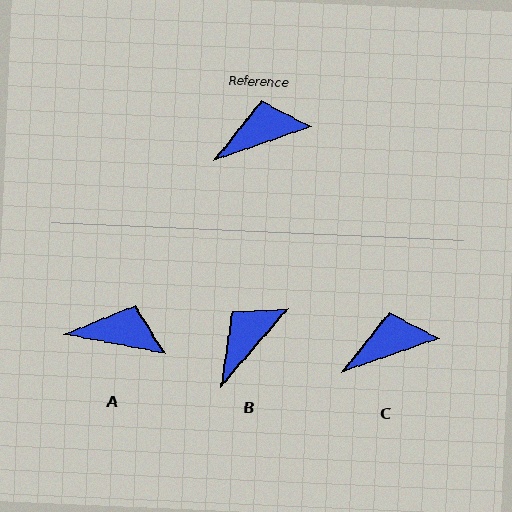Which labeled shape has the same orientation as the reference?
C.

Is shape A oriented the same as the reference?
No, it is off by about 30 degrees.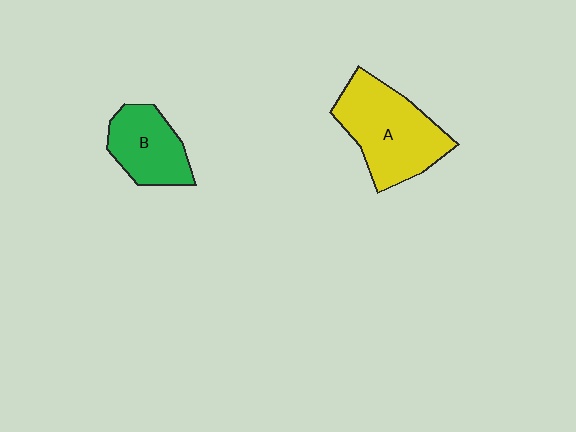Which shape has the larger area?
Shape A (yellow).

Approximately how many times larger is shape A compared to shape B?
Approximately 1.6 times.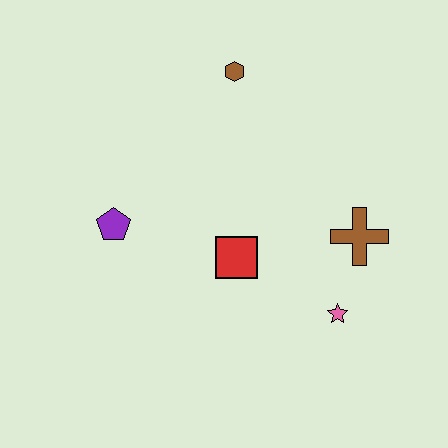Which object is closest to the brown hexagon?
The red square is closest to the brown hexagon.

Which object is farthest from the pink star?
The brown hexagon is farthest from the pink star.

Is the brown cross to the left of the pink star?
No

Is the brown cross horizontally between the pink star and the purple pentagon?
No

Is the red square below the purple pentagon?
Yes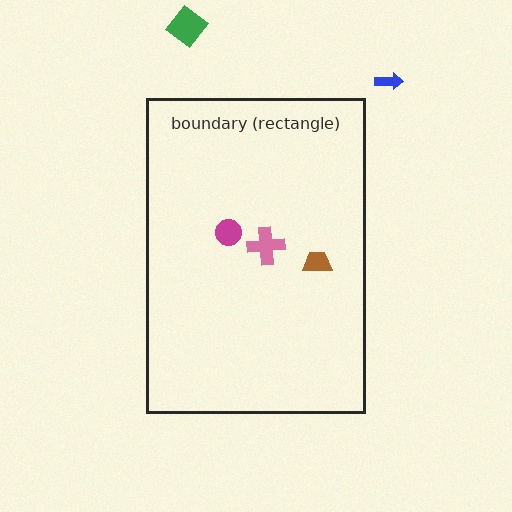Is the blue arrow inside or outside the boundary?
Outside.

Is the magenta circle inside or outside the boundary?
Inside.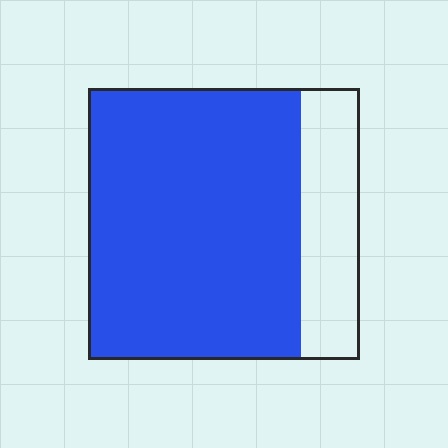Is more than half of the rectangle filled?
Yes.